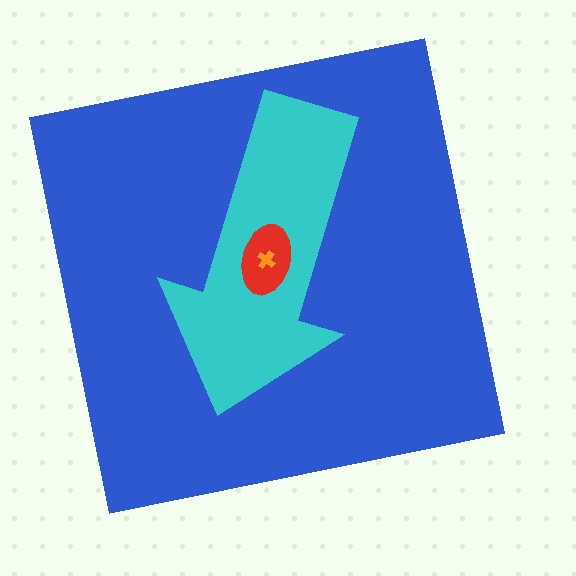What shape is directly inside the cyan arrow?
The red ellipse.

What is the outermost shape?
The blue square.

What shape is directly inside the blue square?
The cyan arrow.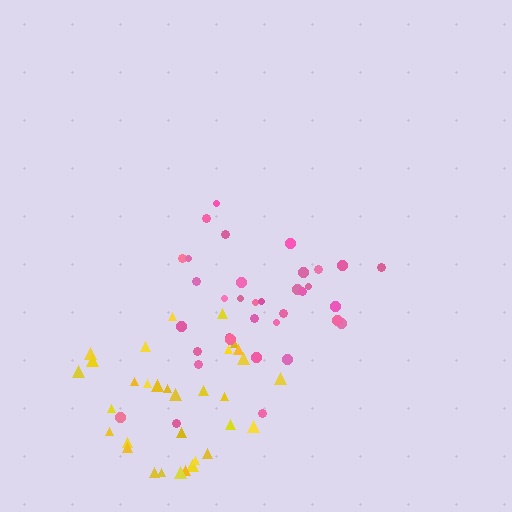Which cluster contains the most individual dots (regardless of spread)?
Pink (35).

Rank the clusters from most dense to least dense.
yellow, pink.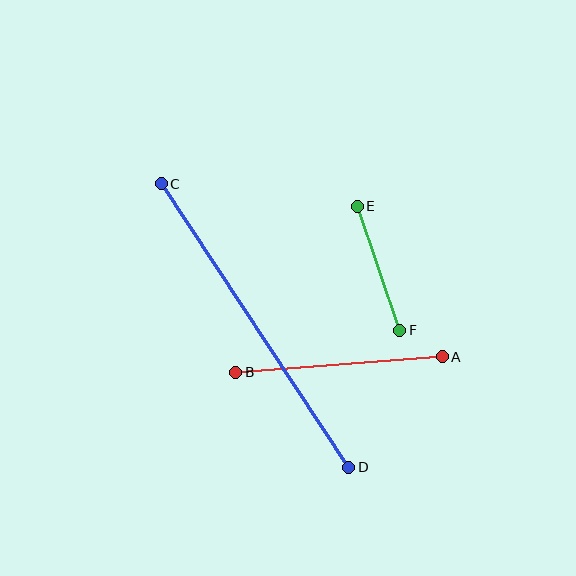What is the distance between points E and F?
The distance is approximately 131 pixels.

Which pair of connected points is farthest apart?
Points C and D are farthest apart.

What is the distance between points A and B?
The distance is approximately 207 pixels.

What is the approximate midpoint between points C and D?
The midpoint is at approximately (255, 325) pixels.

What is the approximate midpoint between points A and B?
The midpoint is at approximately (339, 365) pixels.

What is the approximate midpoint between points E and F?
The midpoint is at approximately (378, 268) pixels.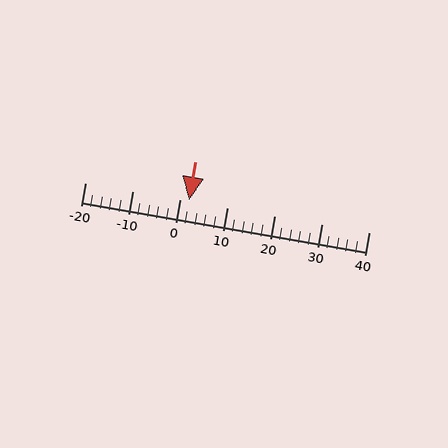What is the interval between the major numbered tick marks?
The major tick marks are spaced 10 units apart.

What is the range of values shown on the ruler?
The ruler shows values from -20 to 40.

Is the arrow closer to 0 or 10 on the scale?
The arrow is closer to 0.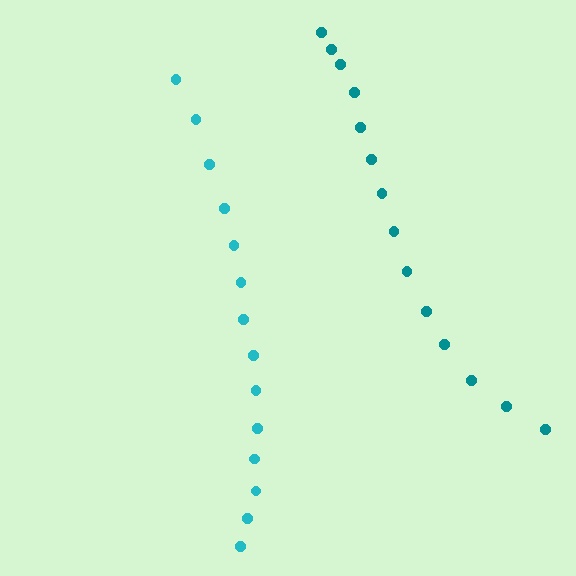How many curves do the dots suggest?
There are 2 distinct paths.